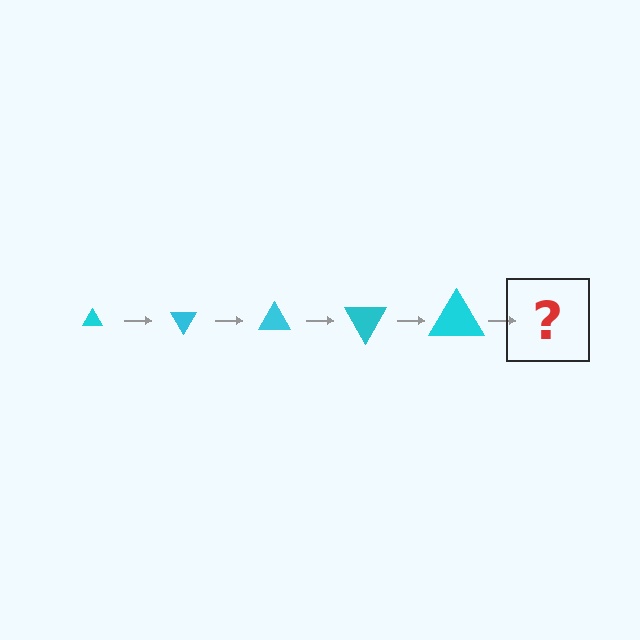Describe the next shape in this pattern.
It should be a triangle, larger than the previous one and rotated 300 degrees from the start.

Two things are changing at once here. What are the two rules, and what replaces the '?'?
The two rules are that the triangle grows larger each step and it rotates 60 degrees each step. The '?' should be a triangle, larger than the previous one and rotated 300 degrees from the start.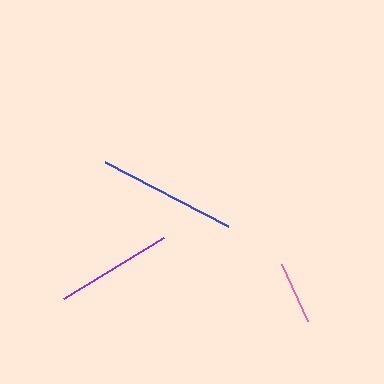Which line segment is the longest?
The blue line is the longest at approximately 139 pixels.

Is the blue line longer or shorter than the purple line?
The blue line is longer than the purple line.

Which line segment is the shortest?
The pink line is the shortest at approximately 63 pixels.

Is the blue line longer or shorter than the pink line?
The blue line is longer than the pink line.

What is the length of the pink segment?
The pink segment is approximately 63 pixels long.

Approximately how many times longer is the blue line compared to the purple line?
The blue line is approximately 1.2 times the length of the purple line.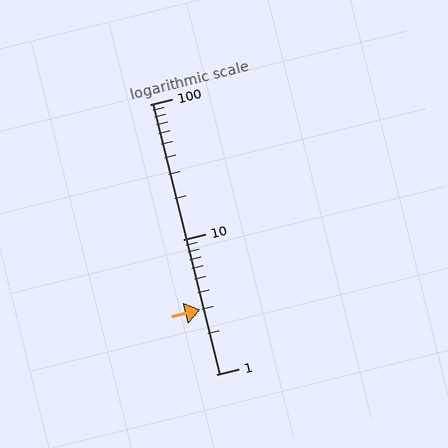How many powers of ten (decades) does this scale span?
The scale spans 2 decades, from 1 to 100.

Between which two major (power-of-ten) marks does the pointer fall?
The pointer is between 1 and 10.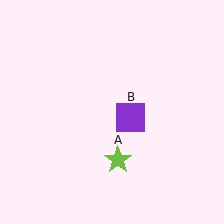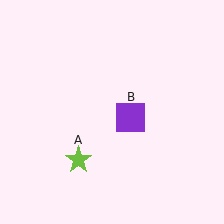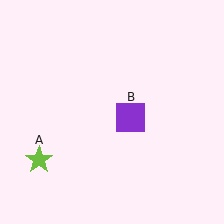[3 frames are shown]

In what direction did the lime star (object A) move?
The lime star (object A) moved left.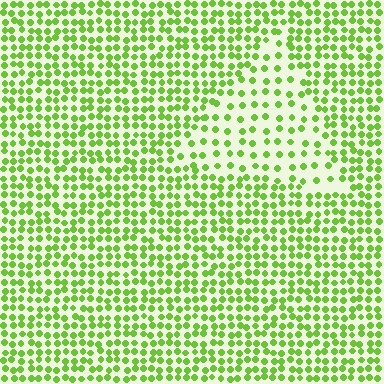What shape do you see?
I see a triangle.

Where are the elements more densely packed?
The elements are more densely packed outside the triangle boundary.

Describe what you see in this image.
The image contains small lime elements arranged at two different densities. A triangle-shaped region is visible where the elements are less densely packed than the surrounding area.